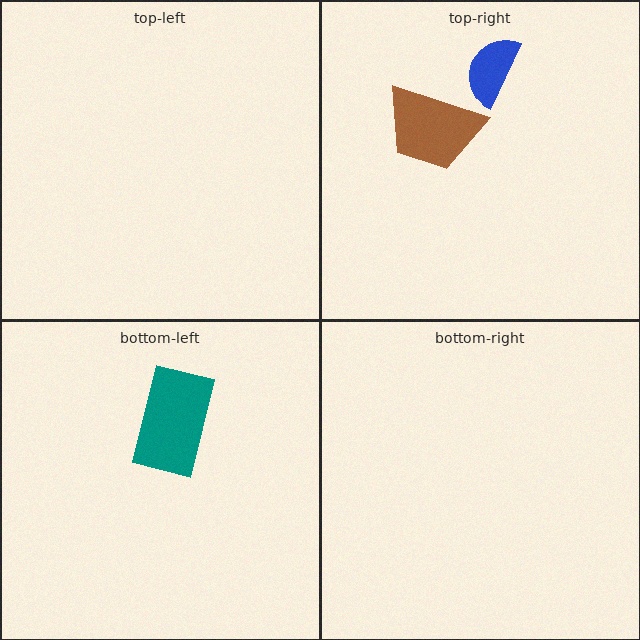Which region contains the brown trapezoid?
The top-right region.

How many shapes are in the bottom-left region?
1.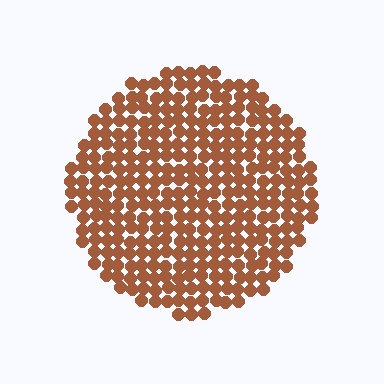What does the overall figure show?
The overall figure shows a circle.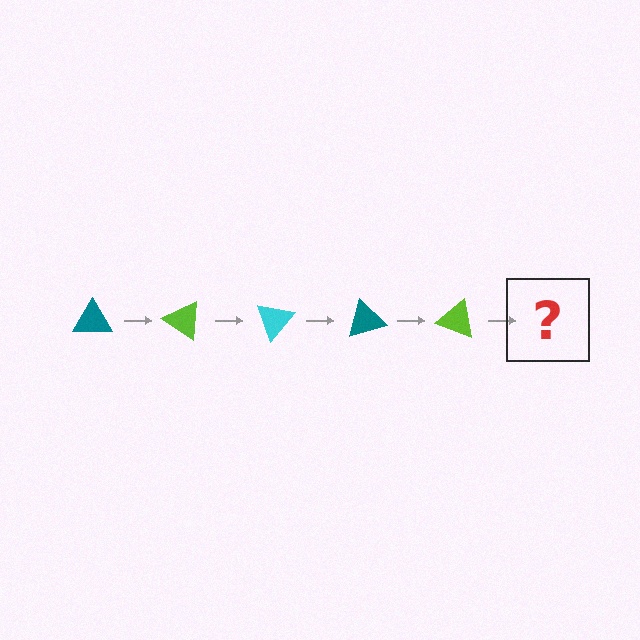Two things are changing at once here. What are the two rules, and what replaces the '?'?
The two rules are that it rotates 35 degrees each step and the color cycles through teal, lime, and cyan. The '?' should be a cyan triangle, rotated 175 degrees from the start.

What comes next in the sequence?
The next element should be a cyan triangle, rotated 175 degrees from the start.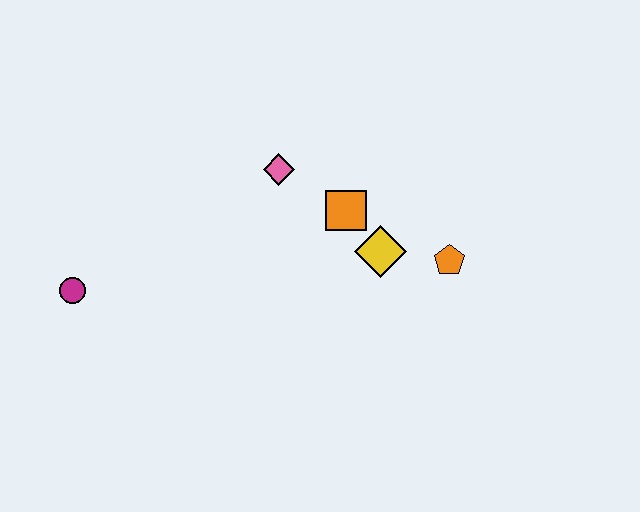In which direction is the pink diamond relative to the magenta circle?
The pink diamond is to the right of the magenta circle.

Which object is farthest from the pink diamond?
The magenta circle is farthest from the pink diamond.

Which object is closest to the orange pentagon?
The yellow diamond is closest to the orange pentagon.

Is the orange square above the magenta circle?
Yes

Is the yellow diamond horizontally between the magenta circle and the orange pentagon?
Yes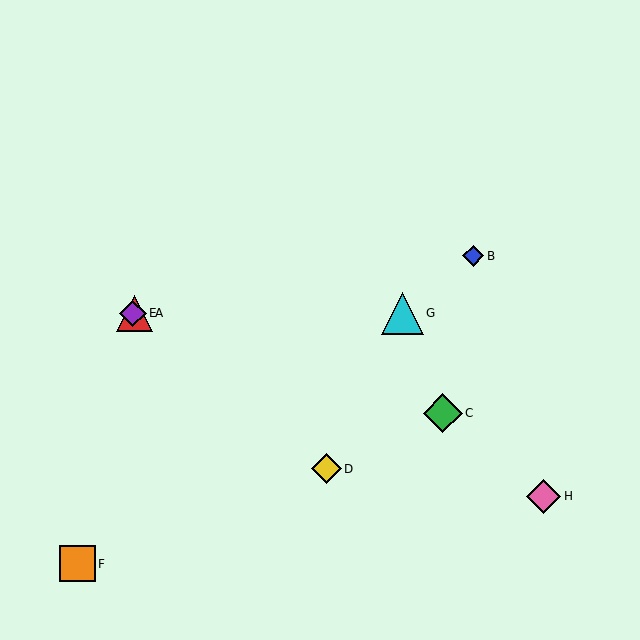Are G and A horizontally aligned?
Yes, both are at y≈313.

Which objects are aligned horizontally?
Objects A, E, G are aligned horizontally.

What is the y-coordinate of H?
Object H is at y≈496.